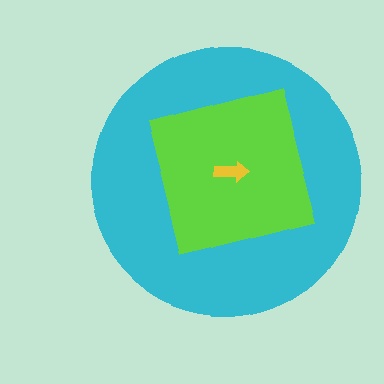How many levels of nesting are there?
3.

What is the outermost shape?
The cyan circle.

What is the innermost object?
The yellow arrow.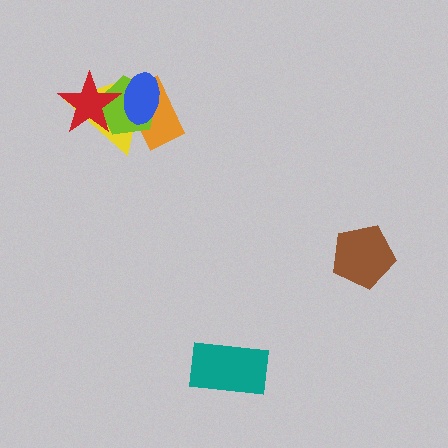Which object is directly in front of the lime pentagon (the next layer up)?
The red star is directly in front of the lime pentagon.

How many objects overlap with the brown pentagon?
0 objects overlap with the brown pentagon.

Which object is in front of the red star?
The blue ellipse is in front of the red star.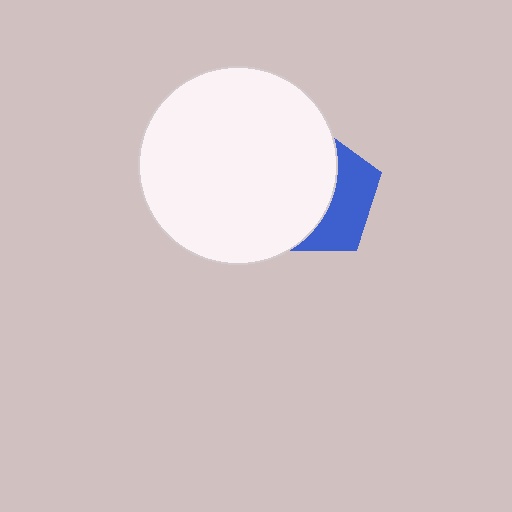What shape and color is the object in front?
The object in front is a white circle.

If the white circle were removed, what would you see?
You would see the complete blue pentagon.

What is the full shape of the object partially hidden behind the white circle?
The partially hidden object is a blue pentagon.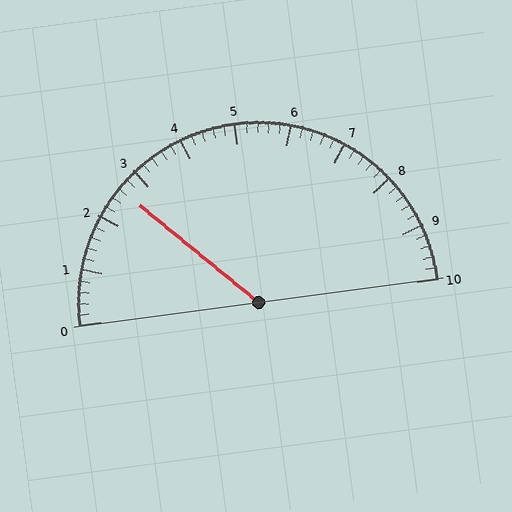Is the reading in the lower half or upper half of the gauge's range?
The reading is in the lower half of the range (0 to 10).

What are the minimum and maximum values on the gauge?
The gauge ranges from 0 to 10.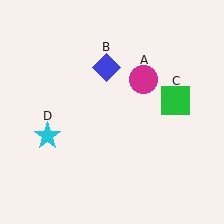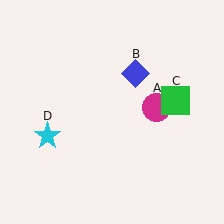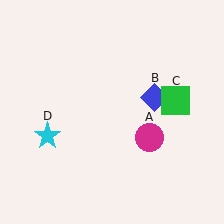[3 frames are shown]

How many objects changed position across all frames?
2 objects changed position: magenta circle (object A), blue diamond (object B).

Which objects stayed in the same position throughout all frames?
Green square (object C) and cyan star (object D) remained stationary.